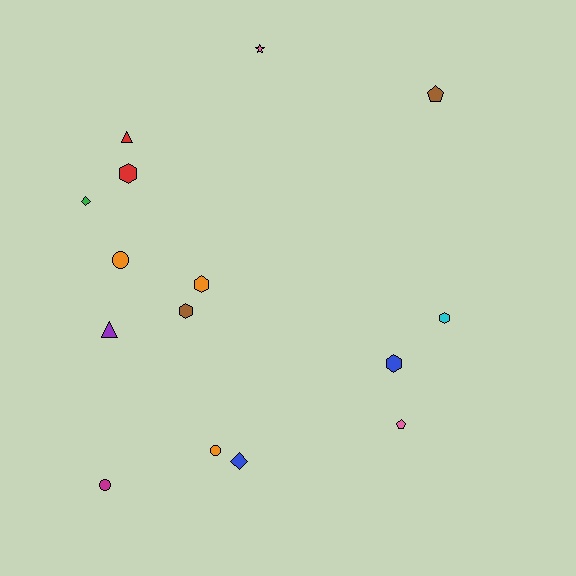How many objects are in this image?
There are 15 objects.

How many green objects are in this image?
There is 1 green object.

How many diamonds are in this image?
There are 2 diamonds.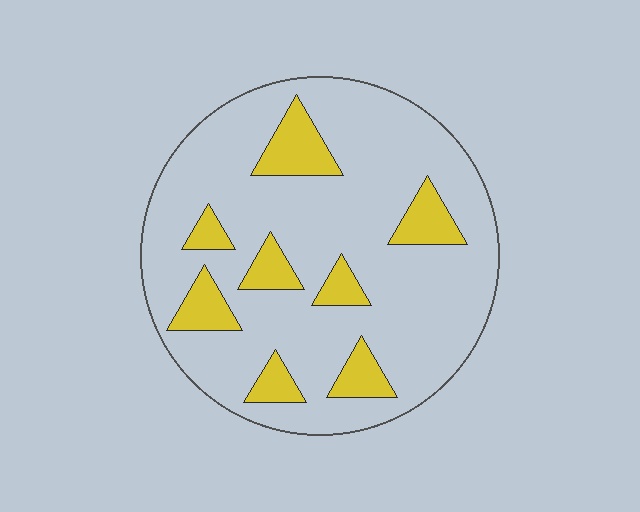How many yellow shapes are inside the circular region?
8.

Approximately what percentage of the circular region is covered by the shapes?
Approximately 20%.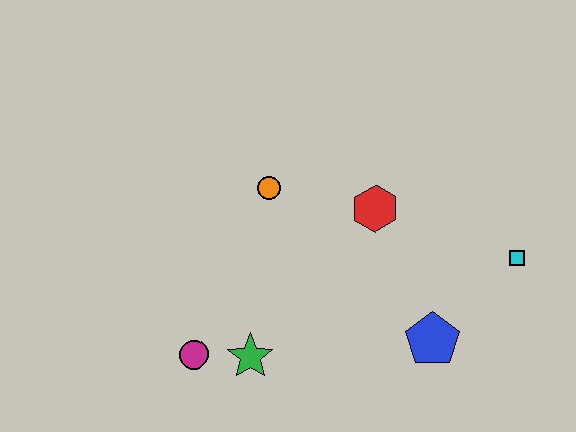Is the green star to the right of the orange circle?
No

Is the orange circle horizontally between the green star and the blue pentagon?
Yes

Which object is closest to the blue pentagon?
The cyan square is closest to the blue pentagon.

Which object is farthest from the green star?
The cyan square is farthest from the green star.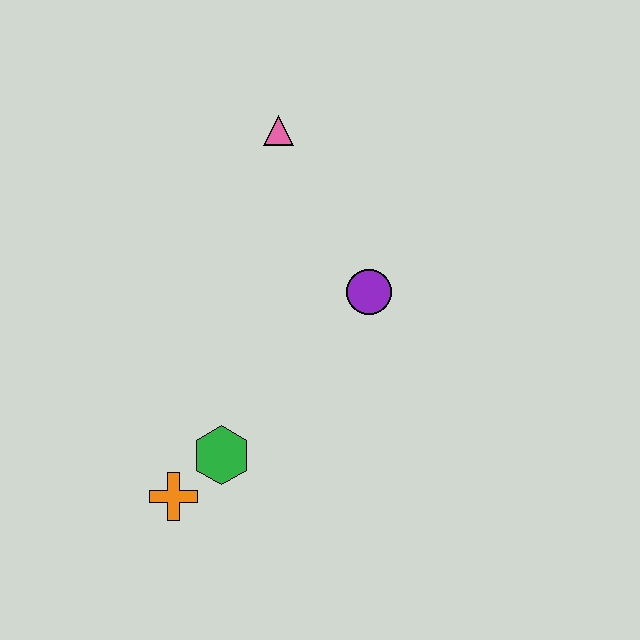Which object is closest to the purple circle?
The pink triangle is closest to the purple circle.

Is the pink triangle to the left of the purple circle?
Yes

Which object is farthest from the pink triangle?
The orange cross is farthest from the pink triangle.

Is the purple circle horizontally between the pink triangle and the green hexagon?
No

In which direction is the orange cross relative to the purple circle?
The orange cross is below the purple circle.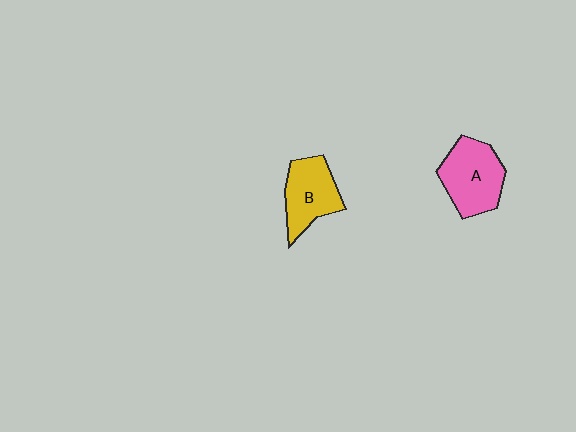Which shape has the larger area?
Shape A (pink).